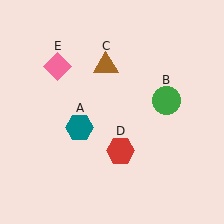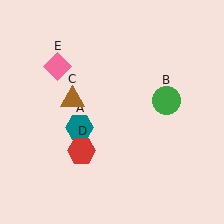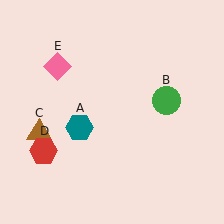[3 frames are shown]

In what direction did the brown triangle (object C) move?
The brown triangle (object C) moved down and to the left.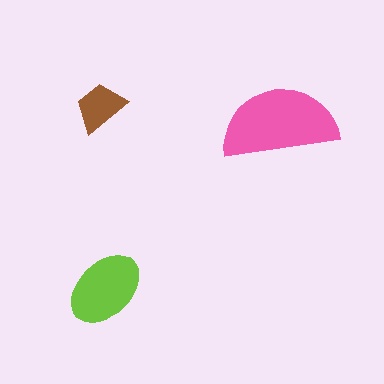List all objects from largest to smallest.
The pink semicircle, the lime ellipse, the brown trapezoid.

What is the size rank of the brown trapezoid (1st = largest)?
3rd.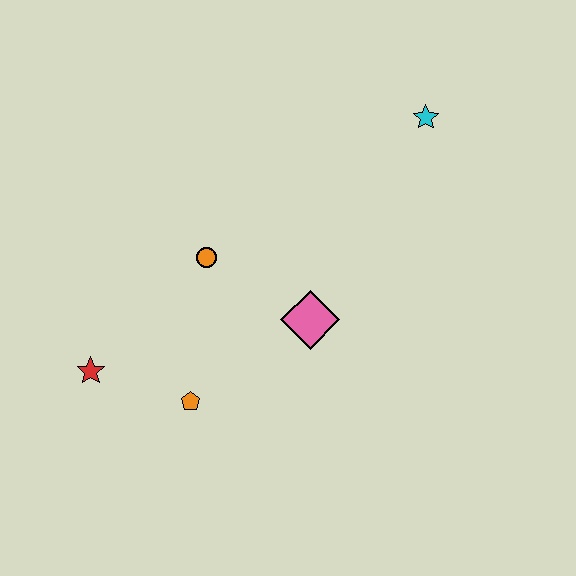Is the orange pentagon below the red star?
Yes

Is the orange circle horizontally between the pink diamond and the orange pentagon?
Yes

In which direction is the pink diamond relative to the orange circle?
The pink diamond is to the right of the orange circle.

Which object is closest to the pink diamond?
The orange circle is closest to the pink diamond.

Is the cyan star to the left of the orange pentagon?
No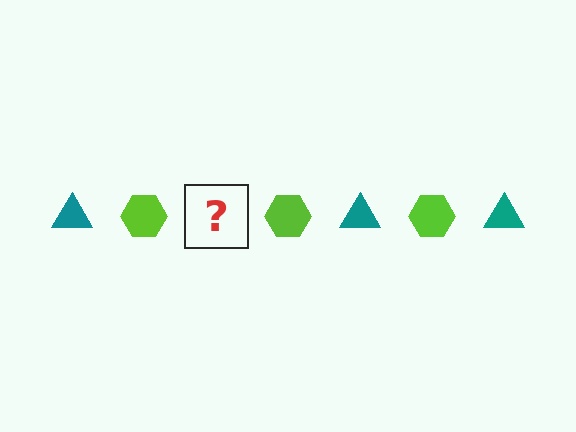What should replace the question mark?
The question mark should be replaced with a teal triangle.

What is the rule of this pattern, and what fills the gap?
The rule is that the pattern alternates between teal triangle and lime hexagon. The gap should be filled with a teal triangle.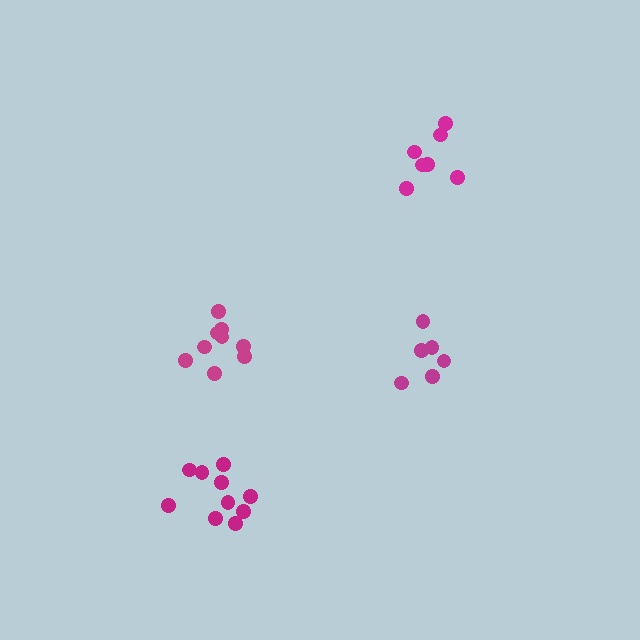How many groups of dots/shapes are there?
There are 4 groups.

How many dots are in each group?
Group 1: 7 dots, Group 2: 9 dots, Group 3: 6 dots, Group 4: 10 dots (32 total).